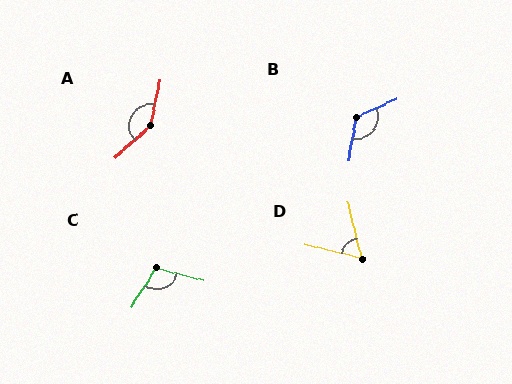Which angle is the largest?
A, at approximately 144 degrees.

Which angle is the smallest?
D, at approximately 63 degrees.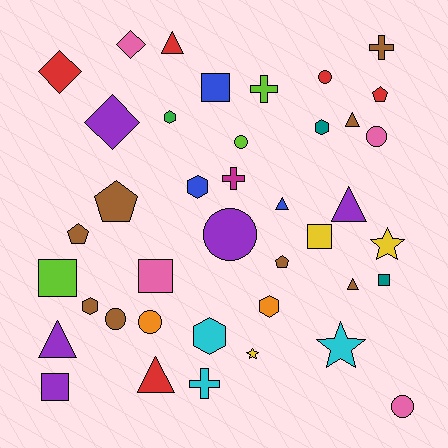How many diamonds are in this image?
There are 3 diamonds.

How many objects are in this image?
There are 40 objects.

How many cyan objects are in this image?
There are 3 cyan objects.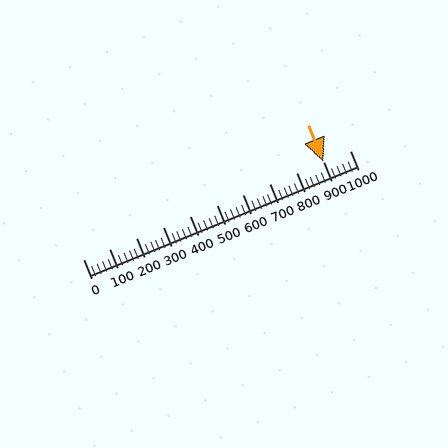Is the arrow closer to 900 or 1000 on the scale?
The arrow is closer to 900.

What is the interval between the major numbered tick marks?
The major tick marks are spaced 100 units apart.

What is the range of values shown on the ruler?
The ruler shows values from 0 to 1000.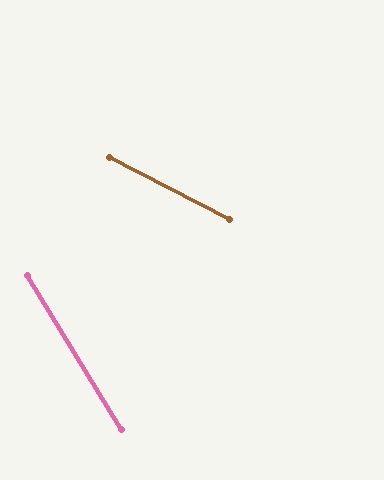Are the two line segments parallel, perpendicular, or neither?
Neither parallel nor perpendicular — they differ by about 32°.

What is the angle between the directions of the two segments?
Approximately 32 degrees.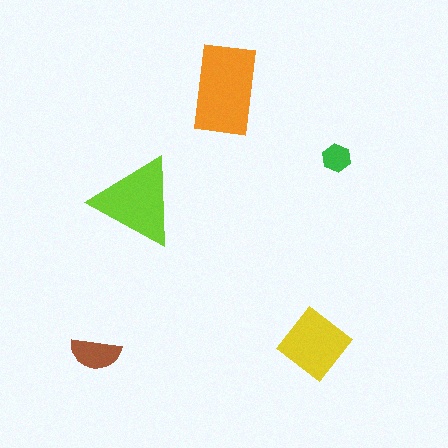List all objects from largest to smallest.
The orange rectangle, the lime triangle, the yellow diamond, the brown semicircle, the green hexagon.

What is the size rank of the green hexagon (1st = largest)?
5th.